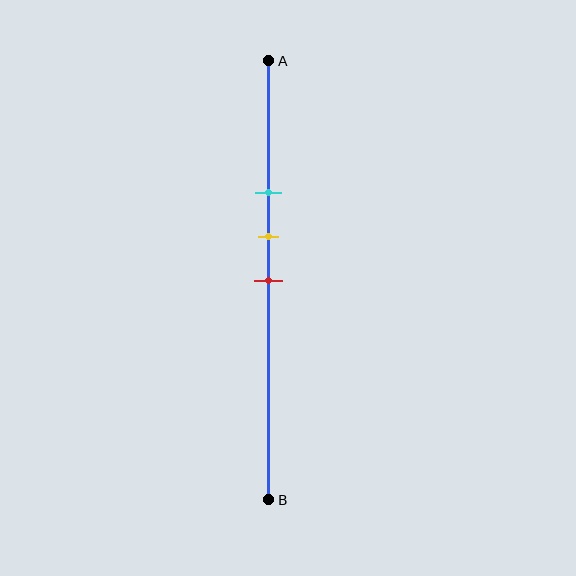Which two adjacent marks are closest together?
The yellow and red marks are the closest adjacent pair.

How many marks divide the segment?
There are 3 marks dividing the segment.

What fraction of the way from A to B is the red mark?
The red mark is approximately 50% (0.5) of the way from A to B.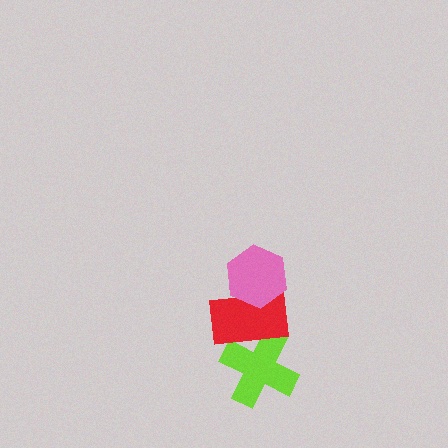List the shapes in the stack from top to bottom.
From top to bottom: the pink hexagon, the red rectangle, the lime cross.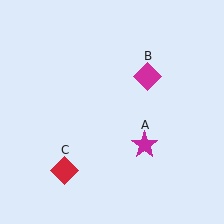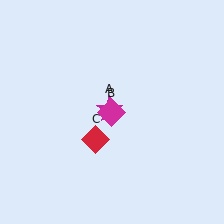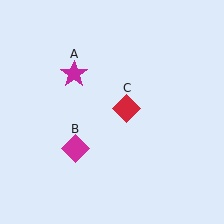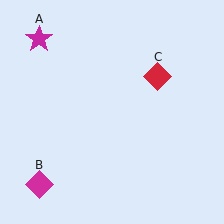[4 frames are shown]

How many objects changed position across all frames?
3 objects changed position: magenta star (object A), magenta diamond (object B), red diamond (object C).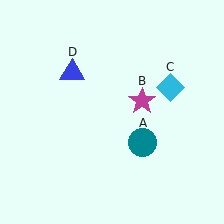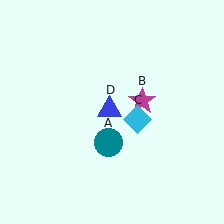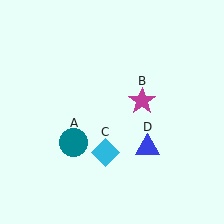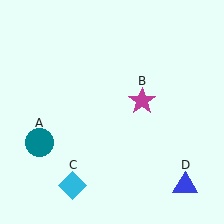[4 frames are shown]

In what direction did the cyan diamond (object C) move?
The cyan diamond (object C) moved down and to the left.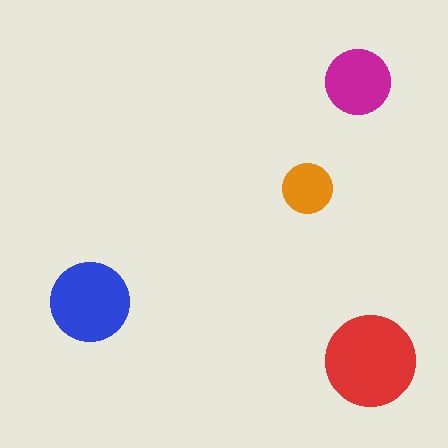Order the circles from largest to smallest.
the red one, the blue one, the magenta one, the orange one.